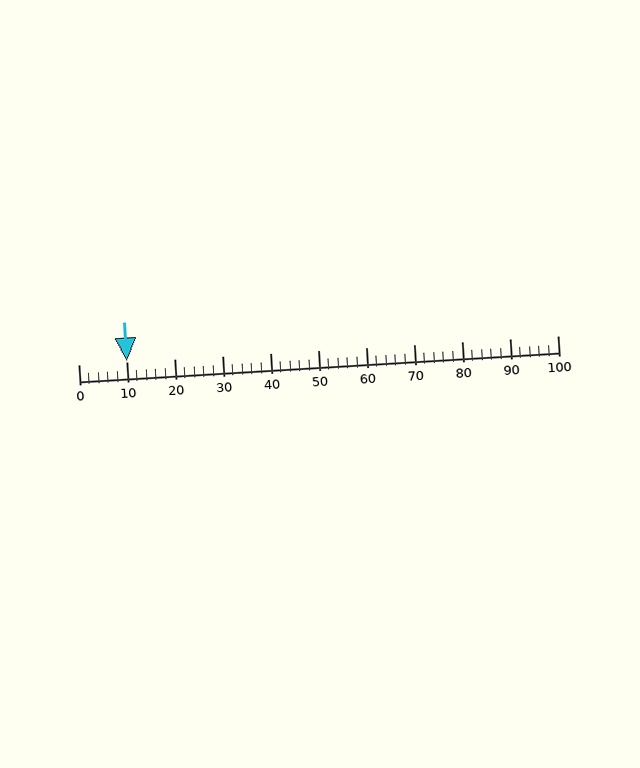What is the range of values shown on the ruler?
The ruler shows values from 0 to 100.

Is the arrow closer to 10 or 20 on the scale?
The arrow is closer to 10.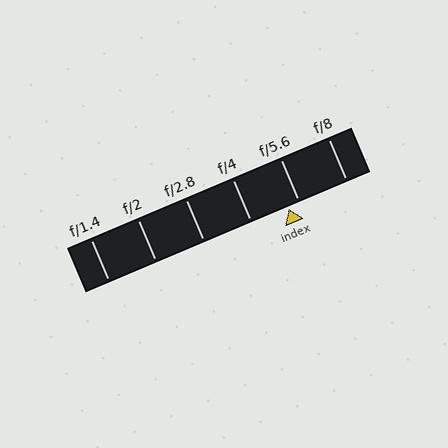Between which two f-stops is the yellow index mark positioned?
The index mark is between f/4 and f/5.6.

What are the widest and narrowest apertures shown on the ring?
The widest aperture shown is f/1.4 and the narrowest is f/8.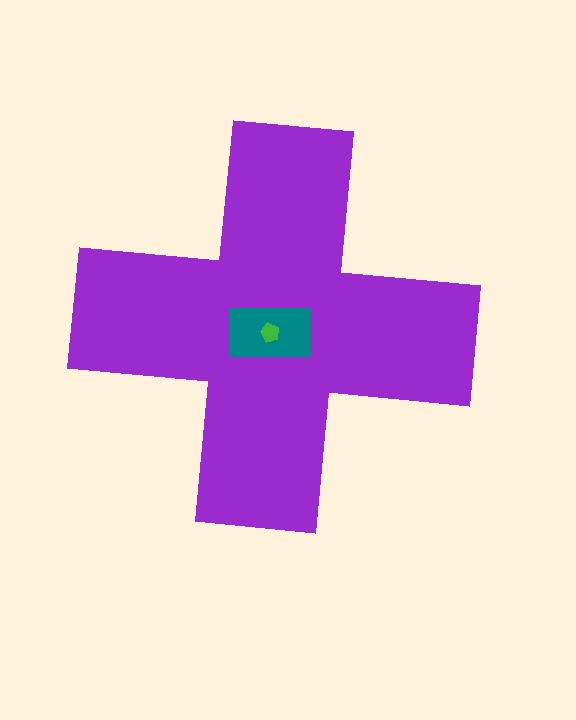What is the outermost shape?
The purple cross.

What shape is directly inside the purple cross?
The teal rectangle.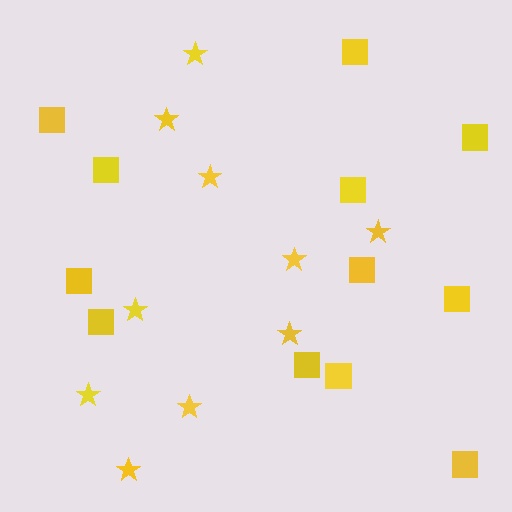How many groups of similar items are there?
There are 2 groups: one group of squares (12) and one group of stars (10).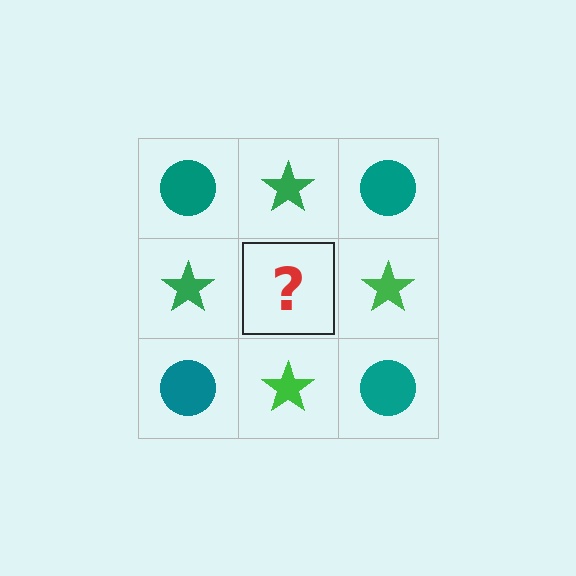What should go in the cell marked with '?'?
The missing cell should contain a teal circle.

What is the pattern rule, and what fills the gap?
The rule is that it alternates teal circle and green star in a checkerboard pattern. The gap should be filled with a teal circle.